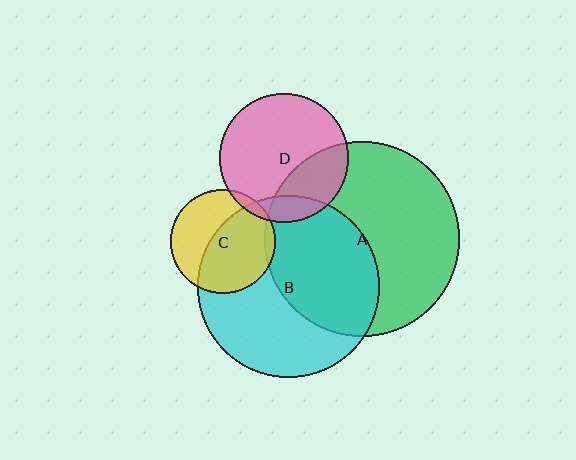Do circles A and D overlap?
Yes.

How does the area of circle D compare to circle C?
Approximately 1.5 times.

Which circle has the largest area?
Circle A (green).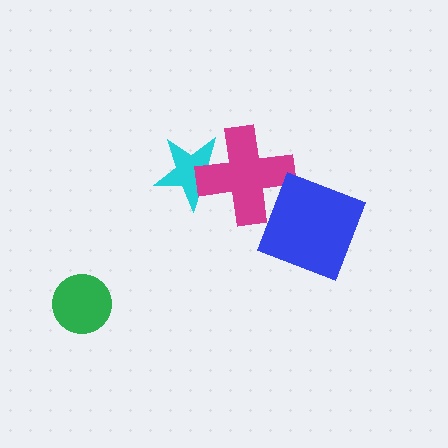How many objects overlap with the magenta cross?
1 object overlaps with the magenta cross.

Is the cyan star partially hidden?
Yes, it is partially covered by another shape.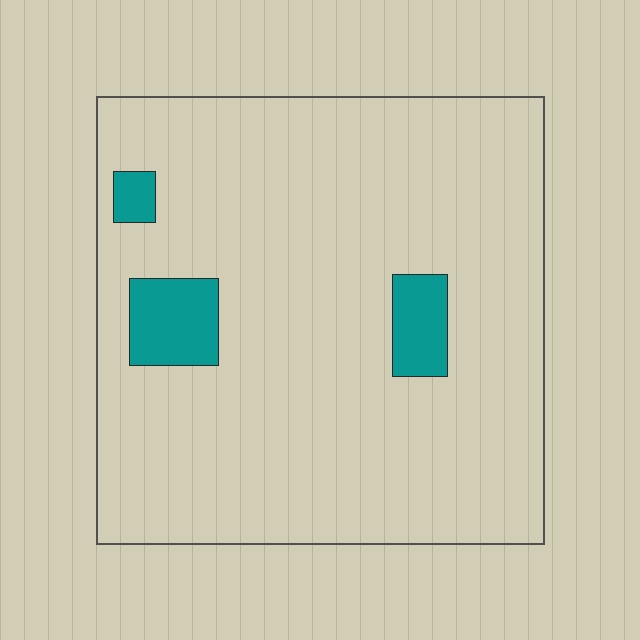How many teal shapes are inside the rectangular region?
3.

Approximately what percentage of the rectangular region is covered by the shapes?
Approximately 10%.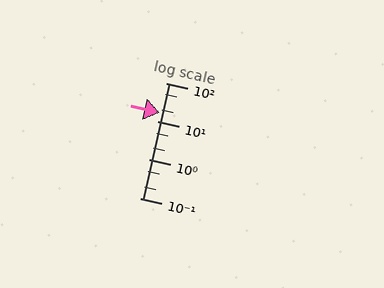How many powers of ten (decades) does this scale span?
The scale spans 3 decades, from 0.1 to 100.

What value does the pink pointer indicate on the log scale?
The pointer indicates approximately 17.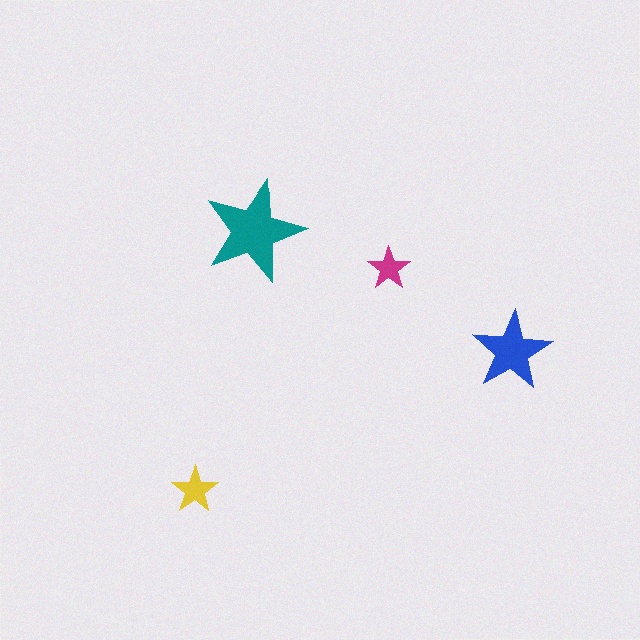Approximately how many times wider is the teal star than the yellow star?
About 2 times wider.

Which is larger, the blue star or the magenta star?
The blue one.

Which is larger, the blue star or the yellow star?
The blue one.